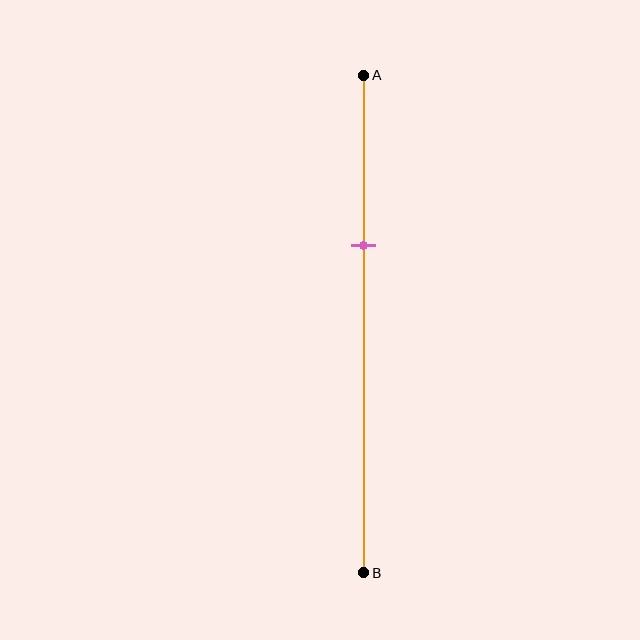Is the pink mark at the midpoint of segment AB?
No, the mark is at about 35% from A, not at the 50% midpoint.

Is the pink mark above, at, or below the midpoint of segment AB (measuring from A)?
The pink mark is above the midpoint of segment AB.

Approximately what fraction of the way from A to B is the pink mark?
The pink mark is approximately 35% of the way from A to B.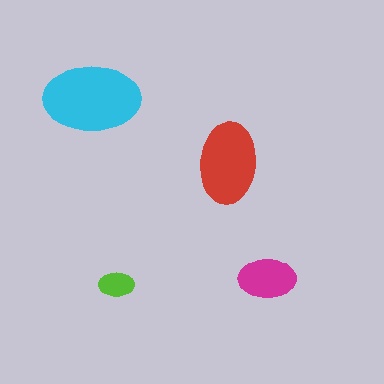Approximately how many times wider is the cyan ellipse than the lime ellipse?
About 2.5 times wider.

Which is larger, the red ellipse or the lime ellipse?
The red one.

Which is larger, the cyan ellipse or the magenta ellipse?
The cyan one.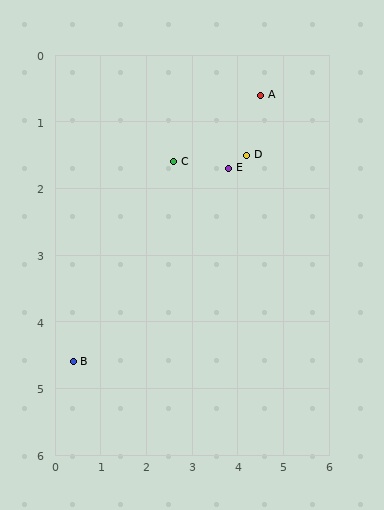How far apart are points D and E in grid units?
Points D and E are about 0.4 grid units apart.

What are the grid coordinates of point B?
Point B is at approximately (0.4, 4.6).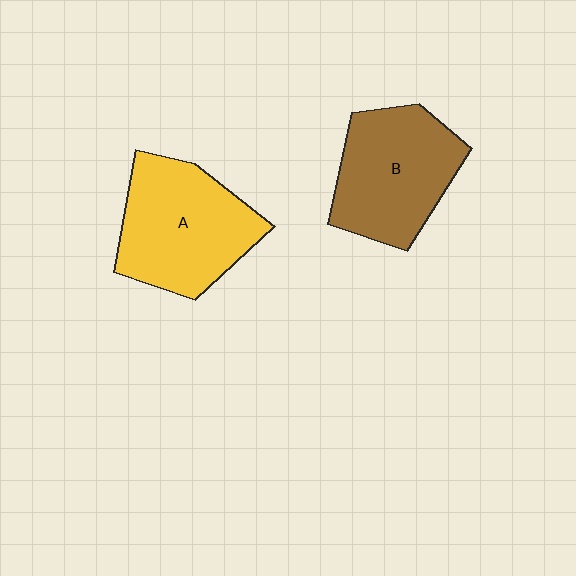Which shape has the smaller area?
Shape B (brown).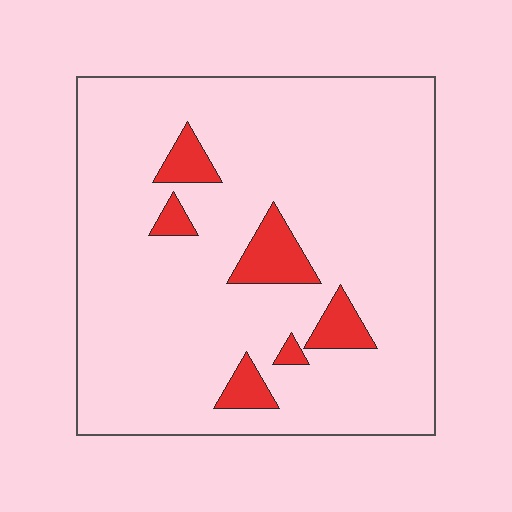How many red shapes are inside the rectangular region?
6.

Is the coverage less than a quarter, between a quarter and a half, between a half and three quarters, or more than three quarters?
Less than a quarter.